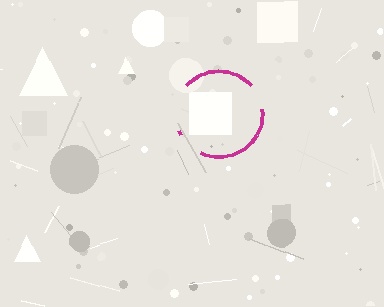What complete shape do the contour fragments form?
The contour fragments form a circle.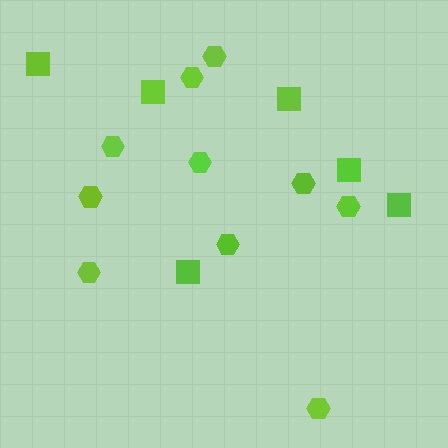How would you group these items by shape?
There are 2 groups: one group of hexagons (10) and one group of squares (6).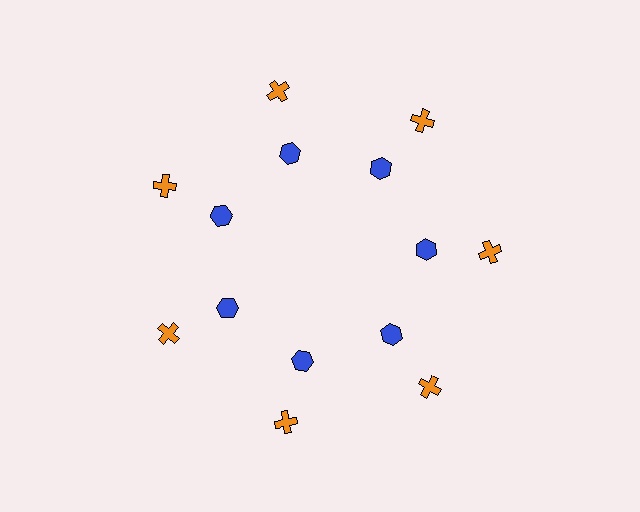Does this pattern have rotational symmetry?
Yes, this pattern has 7-fold rotational symmetry. It looks the same after rotating 51 degrees around the center.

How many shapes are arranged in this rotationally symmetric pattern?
There are 14 shapes, arranged in 7 groups of 2.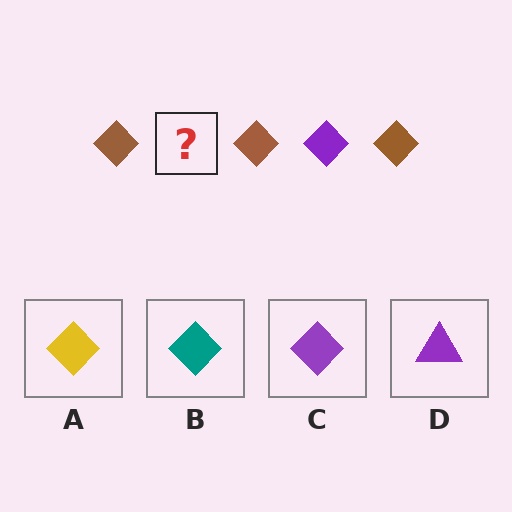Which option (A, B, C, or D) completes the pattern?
C.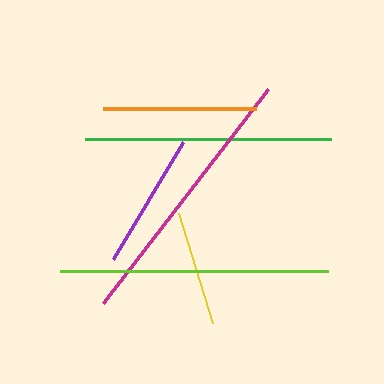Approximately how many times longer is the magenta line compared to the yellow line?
The magenta line is approximately 2.4 times the length of the yellow line.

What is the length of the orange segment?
The orange segment is approximately 153 pixels long.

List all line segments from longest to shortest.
From longest to shortest: magenta, lime, green, orange, purple, yellow.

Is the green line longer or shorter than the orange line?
The green line is longer than the orange line.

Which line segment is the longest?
The magenta line is the longest at approximately 270 pixels.